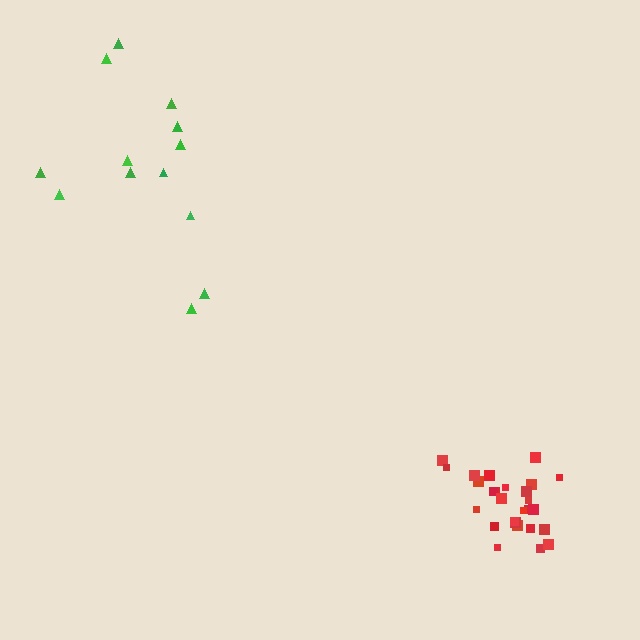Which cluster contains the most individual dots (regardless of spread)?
Red (27).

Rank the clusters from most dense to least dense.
red, green.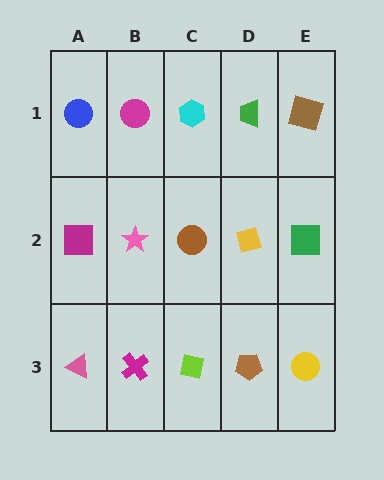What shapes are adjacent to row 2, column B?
A magenta circle (row 1, column B), a magenta cross (row 3, column B), a magenta square (row 2, column A), a brown circle (row 2, column C).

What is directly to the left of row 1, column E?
A green trapezoid.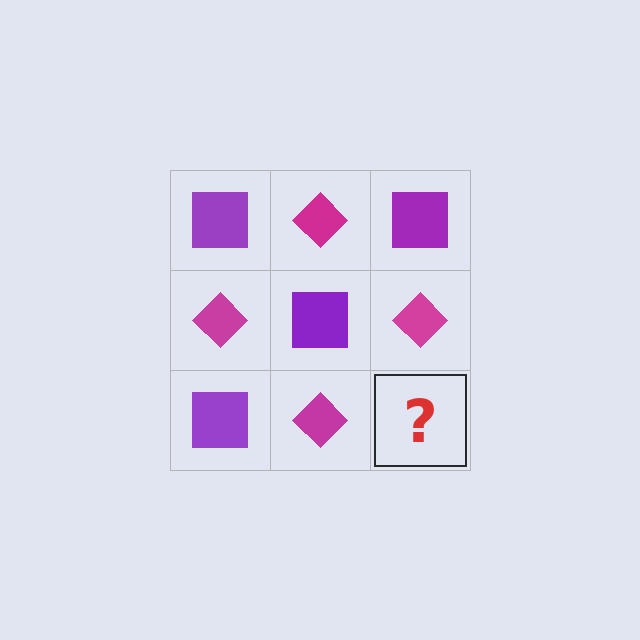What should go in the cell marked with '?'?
The missing cell should contain a purple square.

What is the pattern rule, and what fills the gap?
The rule is that it alternates purple square and magenta diamond in a checkerboard pattern. The gap should be filled with a purple square.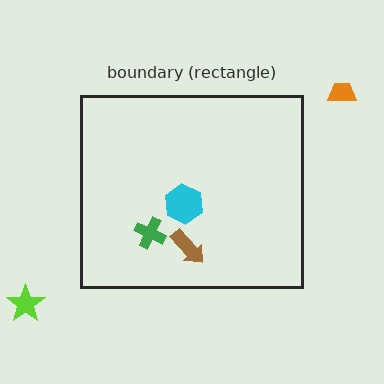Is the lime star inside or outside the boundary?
Outside.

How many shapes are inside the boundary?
3 inside, 2 outside.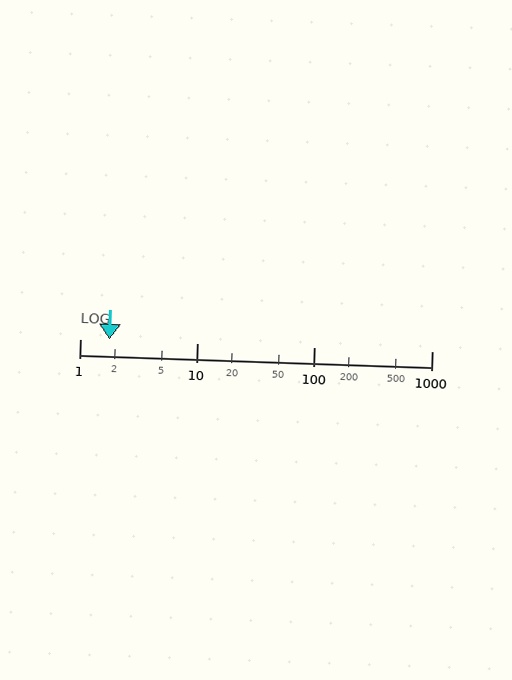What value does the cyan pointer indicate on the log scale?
The pointer indicates approximately 1.8.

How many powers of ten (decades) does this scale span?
The scale spans 3 decades, from 1 to 1000.